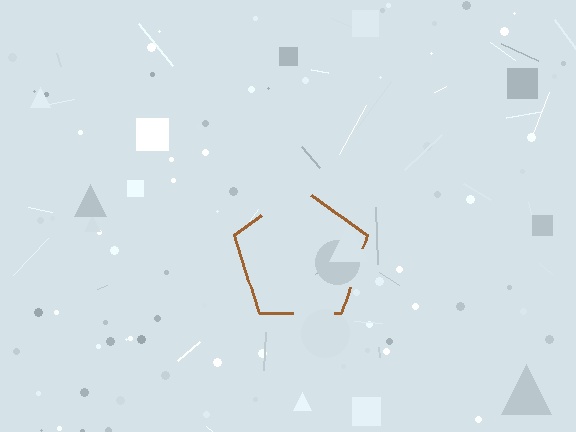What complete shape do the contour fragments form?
The contour fragments form a pentagon.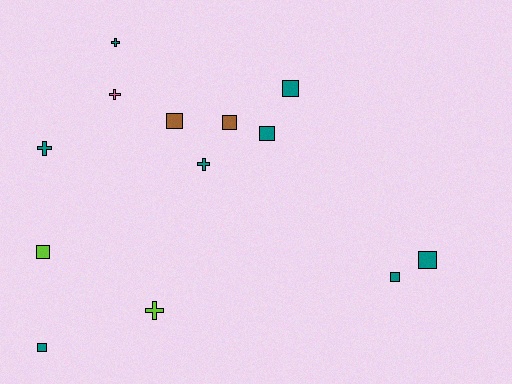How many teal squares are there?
There are 5 teal squares.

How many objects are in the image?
There are 13 objects.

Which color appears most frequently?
Teal, with 8 objects.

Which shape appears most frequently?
Square, with 8 objects.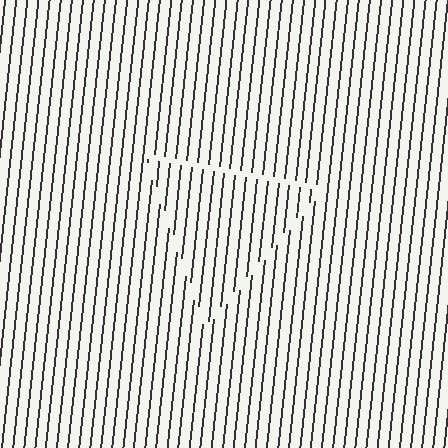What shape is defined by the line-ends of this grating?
An illusory triangle. The interior of the shape contains the same grating, shifted by half a period — the contour is defined by the phase discontinuity where line-ends from the inner and outer gratings abut.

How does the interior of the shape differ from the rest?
The interior of the shape contains the same grating, shifted by half a period — the contour is defined by the phase discontinuity where line-ends from the inner and outer gratings abut.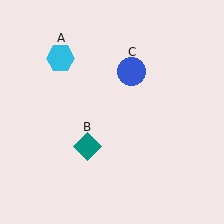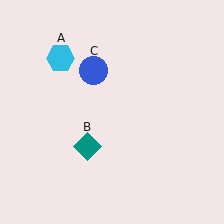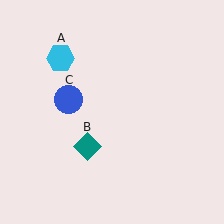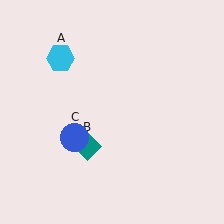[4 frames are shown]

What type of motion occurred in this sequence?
The blue circle (object C) rotated counterclockwise around the center of the scene.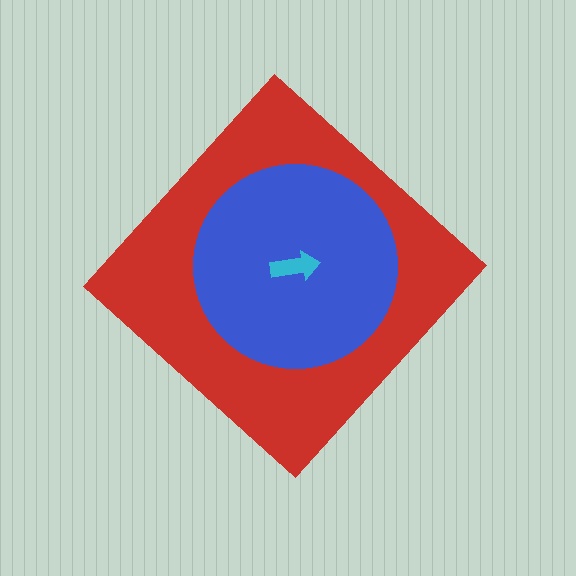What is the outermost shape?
The red diamond.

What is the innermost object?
The cyan arrow.